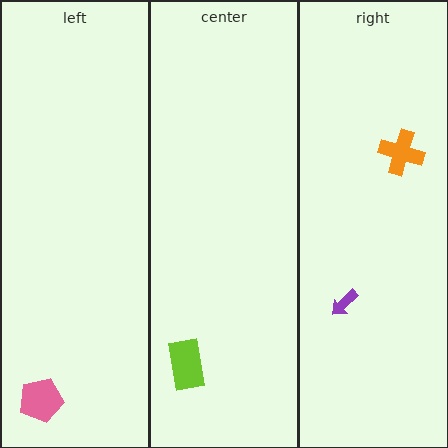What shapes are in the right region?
The purple arrow, the orange cross.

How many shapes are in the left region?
1.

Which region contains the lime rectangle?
The center region.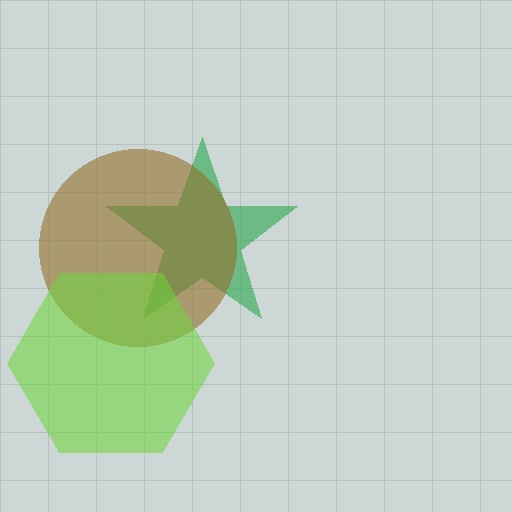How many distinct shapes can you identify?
There are 3 distinct shapes: a green star, a brown circle, a lime hexagon.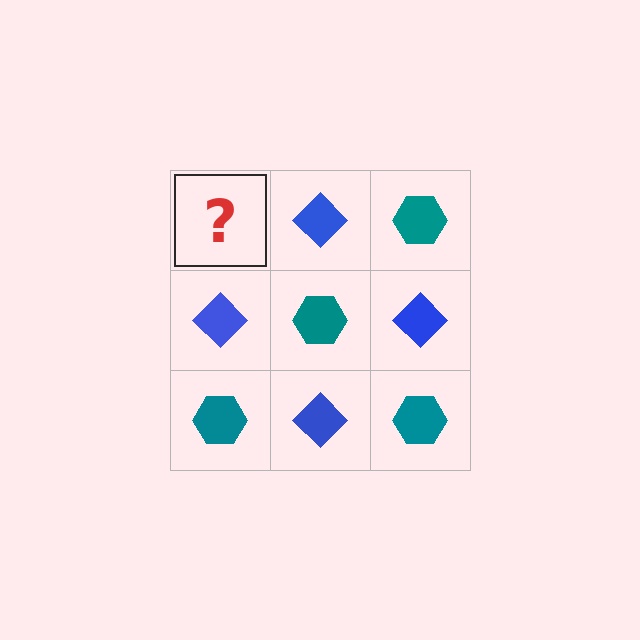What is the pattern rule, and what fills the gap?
The rule is that it alternates teal hexagon and blue diamond in a checkerboard pattern. The gap should be filled with a teal hexagon.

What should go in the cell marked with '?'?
The missing cell should contain a teal hexagon.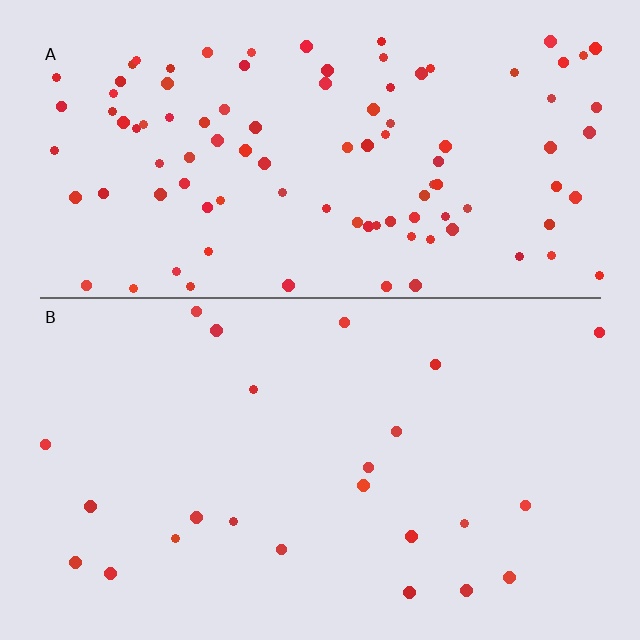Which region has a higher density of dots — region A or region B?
A (the top).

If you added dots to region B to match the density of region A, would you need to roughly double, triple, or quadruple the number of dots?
Approximately quadruple.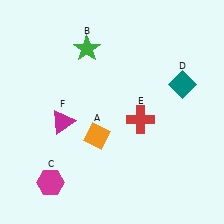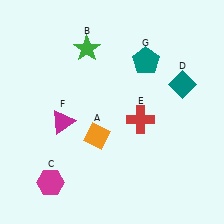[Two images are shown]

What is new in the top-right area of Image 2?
A teal pentagon (G) was added in the top-right area of Image 2.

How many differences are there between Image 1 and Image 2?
There is 1 difference between the two images.